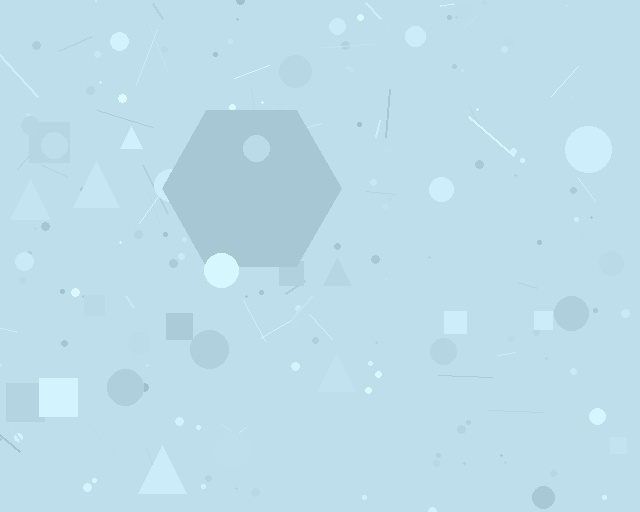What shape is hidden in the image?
A hexagon is hidden in the image.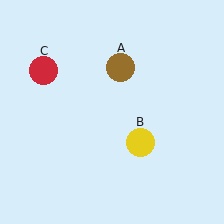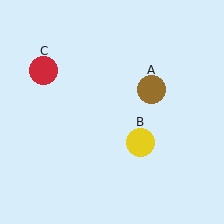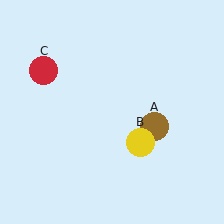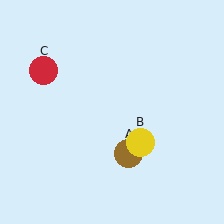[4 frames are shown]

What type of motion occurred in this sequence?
The brown circle (object A) rotated clockwise around the center of the scene.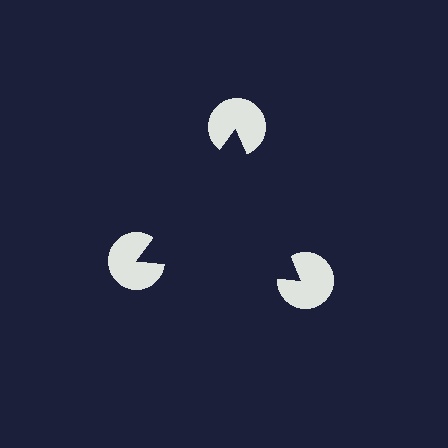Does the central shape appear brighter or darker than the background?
It typically appears slightly darker than the background, even though no actual brightness change is drawn.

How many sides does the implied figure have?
3 sides.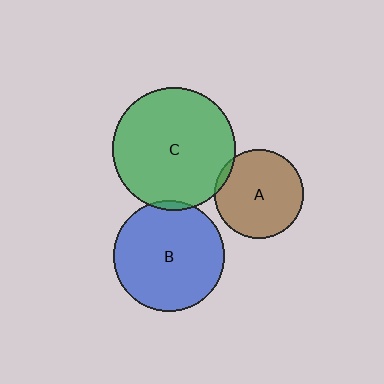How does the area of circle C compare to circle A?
Approximately 1.9 times.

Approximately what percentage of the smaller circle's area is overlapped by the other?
Approximately 5%.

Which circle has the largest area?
Circle C (green).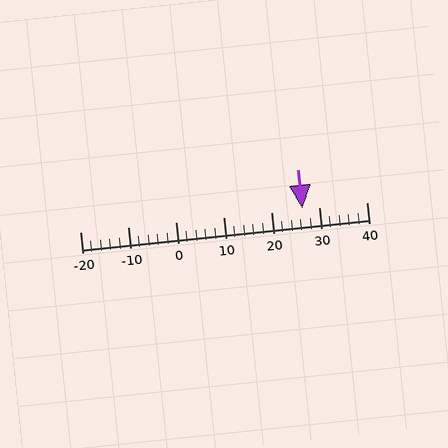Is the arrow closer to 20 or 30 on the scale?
The arrow is closer to 30.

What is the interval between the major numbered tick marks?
The major tick marks are spaced 10 units apart.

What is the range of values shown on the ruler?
The ruler shows values from -20 to 40.